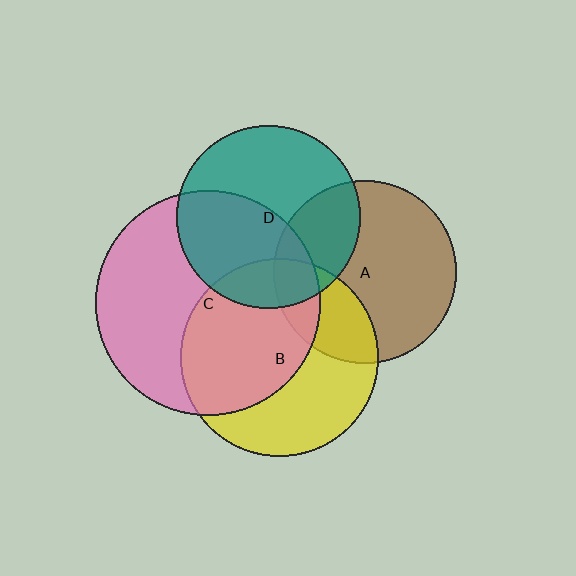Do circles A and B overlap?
Yes.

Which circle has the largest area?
Circle C (pink).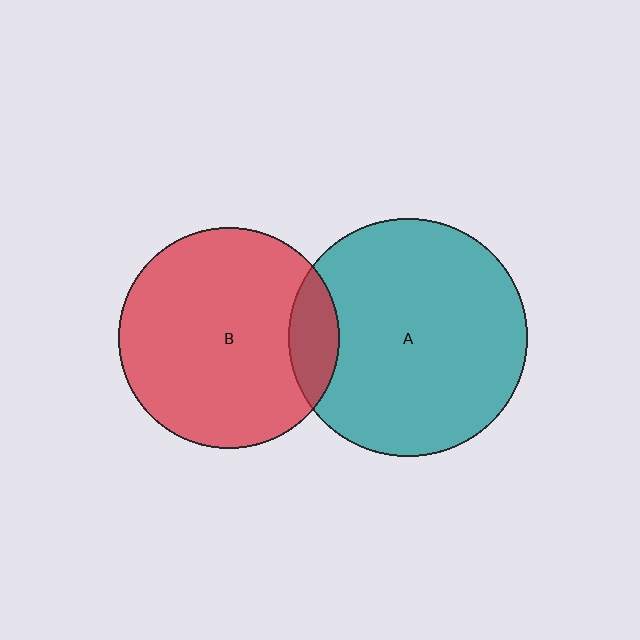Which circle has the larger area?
Circle A (teal).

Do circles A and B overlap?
Yes.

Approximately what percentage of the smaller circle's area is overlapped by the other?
Approximately 15%.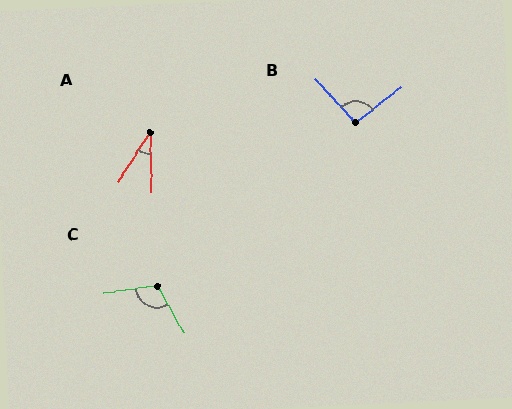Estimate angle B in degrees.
Approximately 95 degrees.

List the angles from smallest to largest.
A (34°), B (95°), C (112°).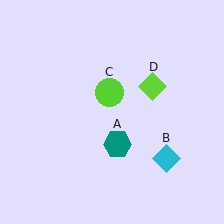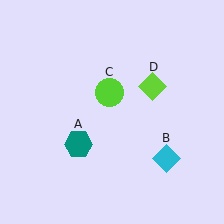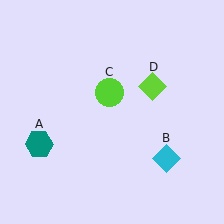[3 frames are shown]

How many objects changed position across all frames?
1 object changed position: teal hexagon (object A).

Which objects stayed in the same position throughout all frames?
Cyan diamond (object B) and lime circle (object C) and lime diamond (object D) remained stationary.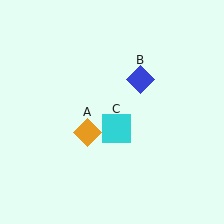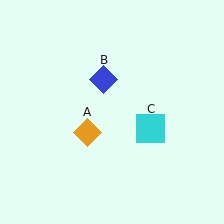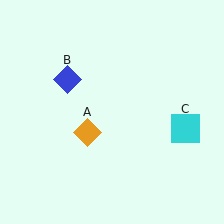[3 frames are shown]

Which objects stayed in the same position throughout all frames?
Orange diamond (object A) remained stationary.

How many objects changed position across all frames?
2 objects changed position: blue diamond (object B), cyan square (object C).